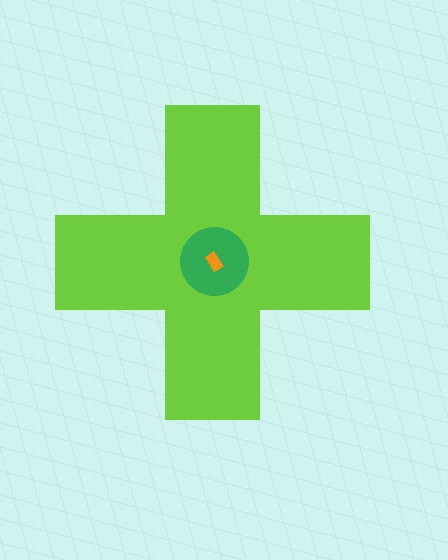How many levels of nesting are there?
3.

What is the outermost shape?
The lime cross.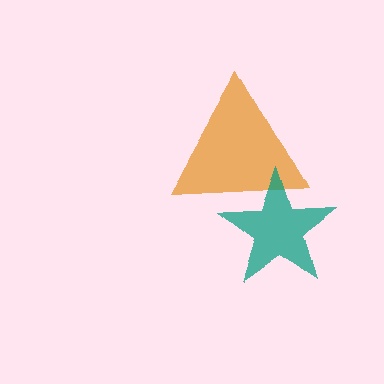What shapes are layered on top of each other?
The layered shapes are: an orange triangle, a teal star.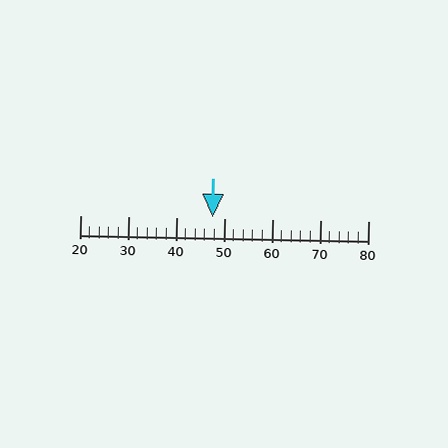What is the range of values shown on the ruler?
The ruler shows values from 20 to 80.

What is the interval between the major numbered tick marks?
The major tick marks are spaced 10 units apart.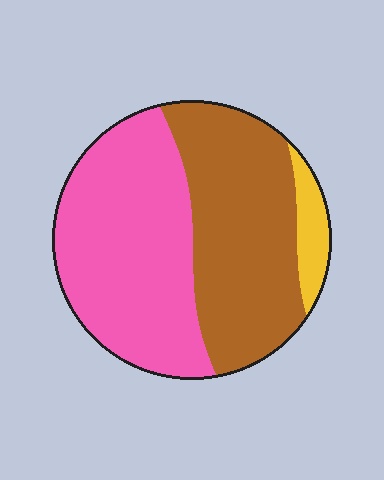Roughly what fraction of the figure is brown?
Brown takes up between a third and a half of the figure.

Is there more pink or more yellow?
Pink.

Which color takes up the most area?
Pink, at roughly 50%.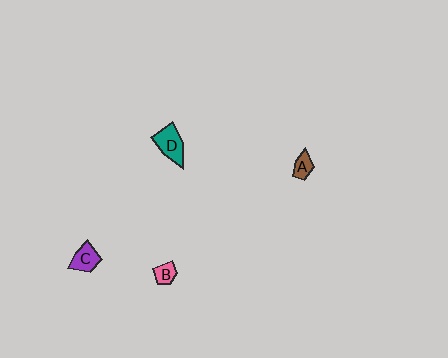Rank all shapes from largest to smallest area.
From largest to smallest: D (teal), C (purple), A (brown), B (pink).